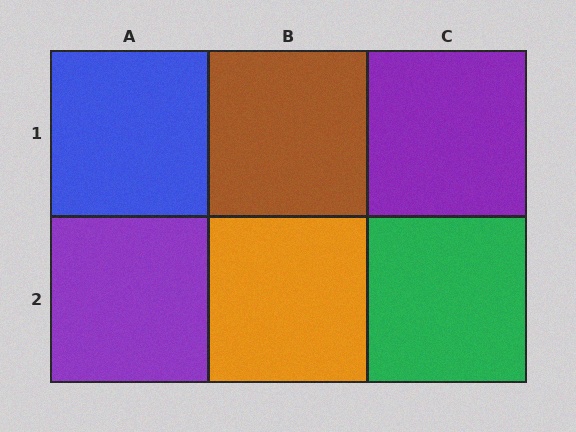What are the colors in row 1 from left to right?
Blue, brown, purple.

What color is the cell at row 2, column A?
Purple.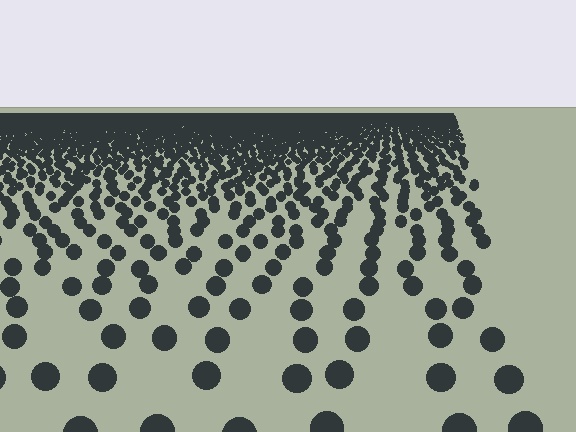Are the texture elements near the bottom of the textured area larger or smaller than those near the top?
Larger. Near the bottom, elements are closer to the viewer and appear at a bigger on-screen size.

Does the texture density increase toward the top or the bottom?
Density increases toward the top.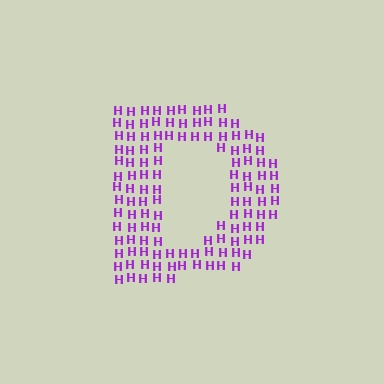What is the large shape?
The large shape is the letter D.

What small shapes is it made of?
It is made of small letter H's.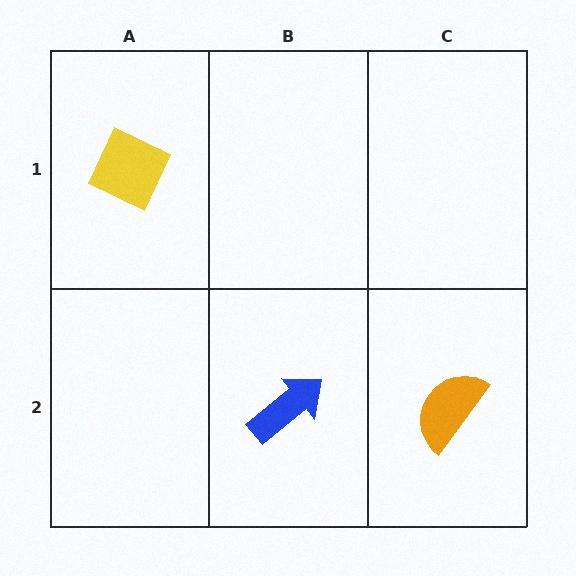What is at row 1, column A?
A yellow diamond.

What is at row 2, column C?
An orange semicircle.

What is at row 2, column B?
A blue arrow.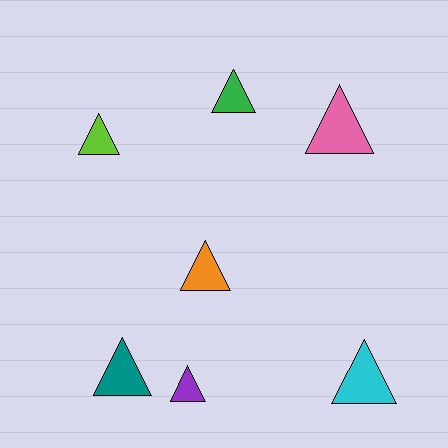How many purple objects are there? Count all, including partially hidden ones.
There is 1 purple object.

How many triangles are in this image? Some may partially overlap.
There are 7 triangles.